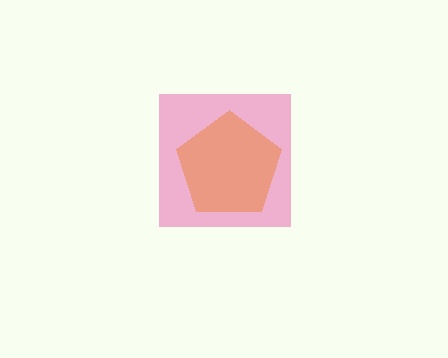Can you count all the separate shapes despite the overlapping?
Yes, there are 2 separate shapes.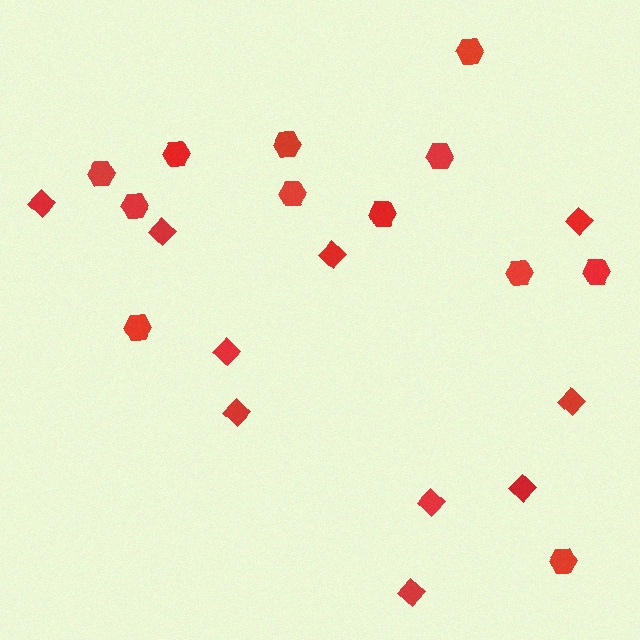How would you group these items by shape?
There are 2 groups: one group of hexagons (12) and one group of diamonds (10).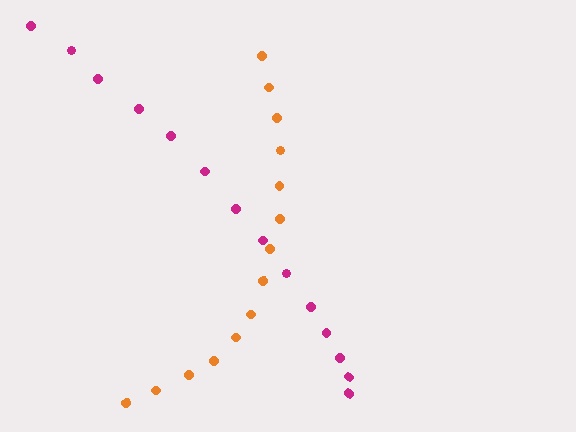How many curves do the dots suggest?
There are 2 distinct paths.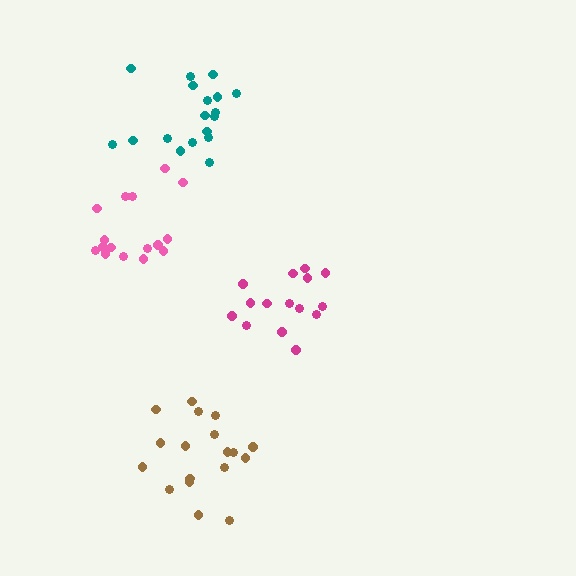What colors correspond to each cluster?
The clusters are colored: brown, magenta, teal, pink.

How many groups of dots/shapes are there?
There are 4 groups.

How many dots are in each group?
Group 1: 18 dots, Group 2: 15 dots, Group 3: 18 dots, Group 4: 16 dots (67 total).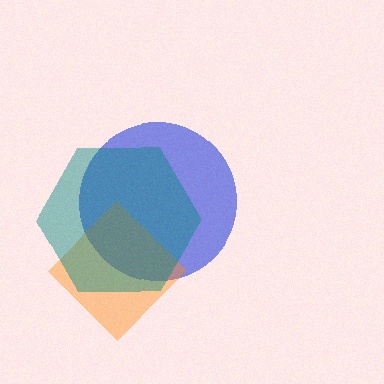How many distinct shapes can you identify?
There are 3 distinct shapes: a blue circle, an orange diamond, a teal hexagon.